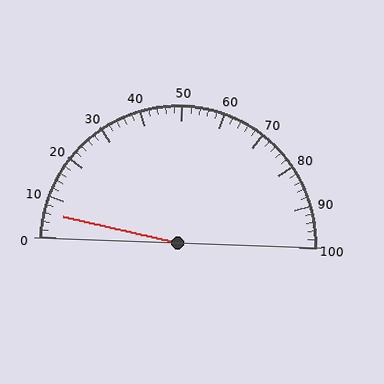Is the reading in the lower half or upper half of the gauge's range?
The reading is in the lower half of the range (0 to 100).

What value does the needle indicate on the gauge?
The needle indicates approximately 6.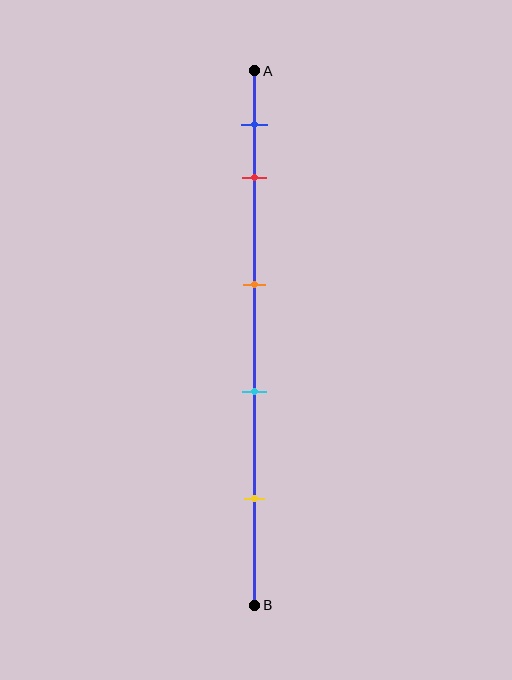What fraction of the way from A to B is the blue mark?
The blue mark is approximately 10% (0.1) of the way from A to B.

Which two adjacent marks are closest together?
The blue and red marks are the closest adjacent pair.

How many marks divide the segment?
There are 5 marks dividing the segment.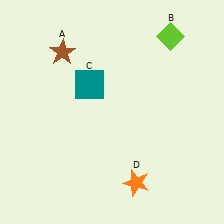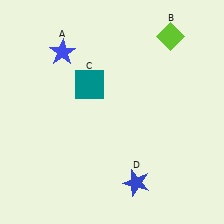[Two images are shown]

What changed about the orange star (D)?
In Image 1, D is orange. In Image 2, it changed to blue.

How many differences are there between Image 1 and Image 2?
There are 2 differences between the two images.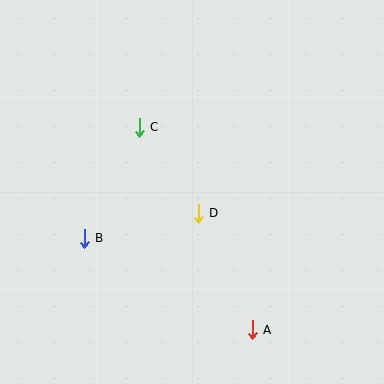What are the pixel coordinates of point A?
Point A is at (252, 330).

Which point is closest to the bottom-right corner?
Point A is closest to the bottom-right corner.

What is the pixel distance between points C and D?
The distance between C and D is 104 pixels.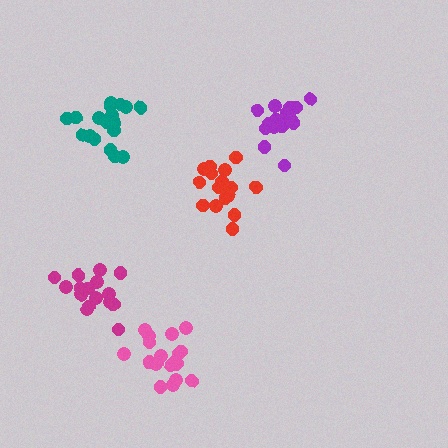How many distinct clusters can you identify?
There are 5 distinct clusters.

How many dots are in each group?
Group 1: 16 dots, Group 2: 18 dots, Group 3: 18 dots, Group 4: 19 dots, Group 5: 17 dots (88 total).